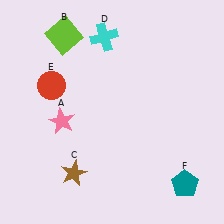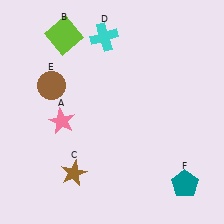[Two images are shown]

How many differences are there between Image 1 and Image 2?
There is 1 difference between the two images.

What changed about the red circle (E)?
In Image 1, E is red. In Image 2, it changed to brown.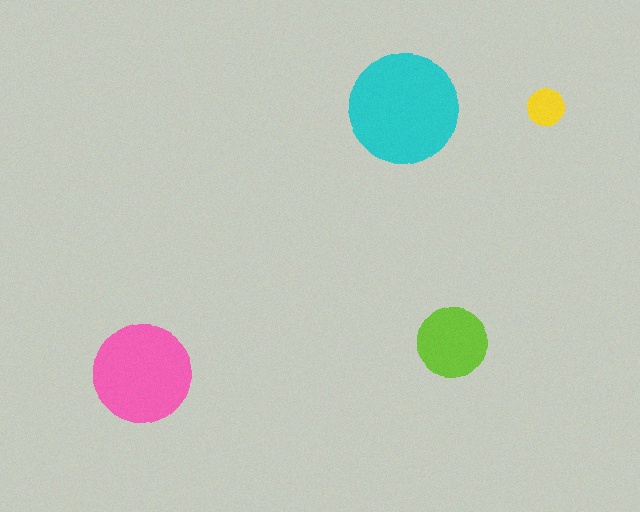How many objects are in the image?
There are 4 objects in the image.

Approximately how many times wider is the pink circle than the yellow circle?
About 2.5 times wider.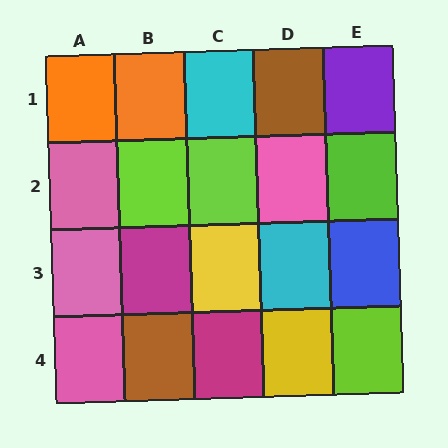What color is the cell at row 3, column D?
Cyan.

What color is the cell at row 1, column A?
Orange.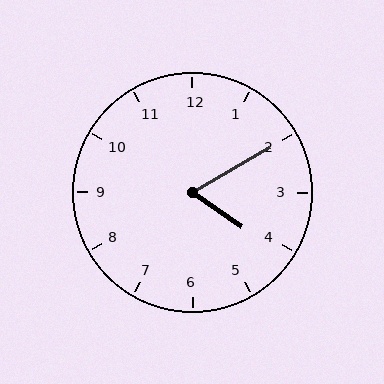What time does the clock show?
4:10.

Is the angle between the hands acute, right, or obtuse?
It is acute.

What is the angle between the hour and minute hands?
Approximately 65 degrees.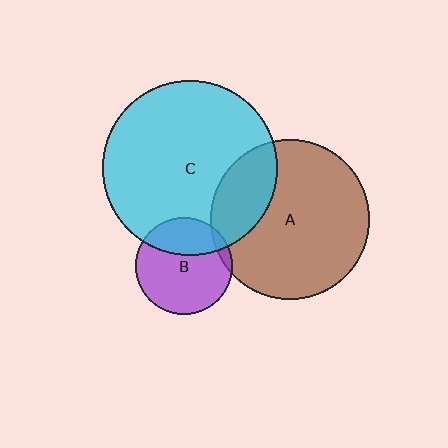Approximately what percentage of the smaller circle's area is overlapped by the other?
Approximately 30%.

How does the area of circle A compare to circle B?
Approximately 2.7 times.